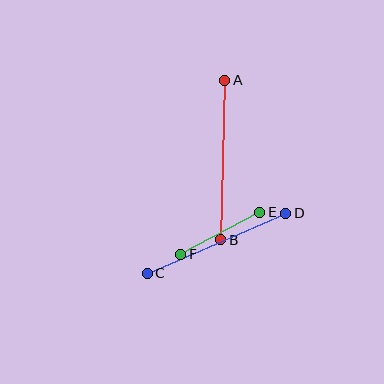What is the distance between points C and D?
The distance is approximately 151 pixels.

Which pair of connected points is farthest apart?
Points A and B are farthest apart.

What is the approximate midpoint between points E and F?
The midpoint is at approximately (220, 233) pixels.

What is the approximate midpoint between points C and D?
The midpoint is at approximately (217, 243) pixels.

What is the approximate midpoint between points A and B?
The midpoint is at approximately (223, 160) pixels.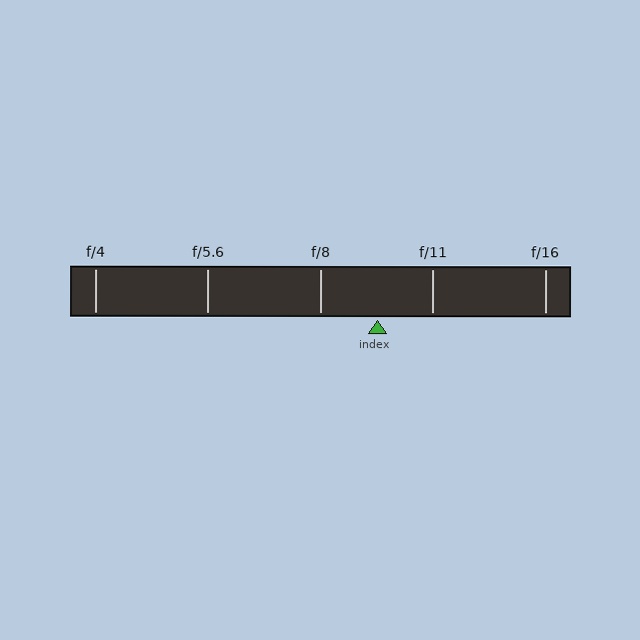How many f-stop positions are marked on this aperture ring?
There are 5 f-stop positions marked.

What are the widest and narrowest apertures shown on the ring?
The widest aperture shown is f/4 and the narrowest is f/16.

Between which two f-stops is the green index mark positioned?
The index mark is between f/8 and f/11.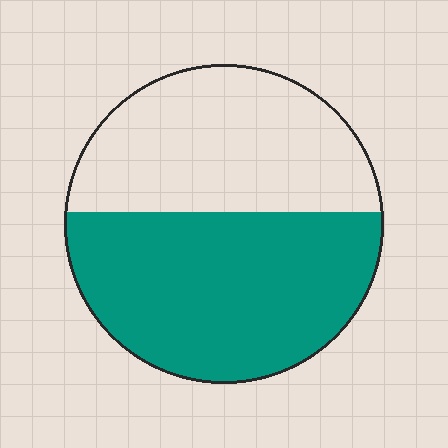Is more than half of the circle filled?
Yes.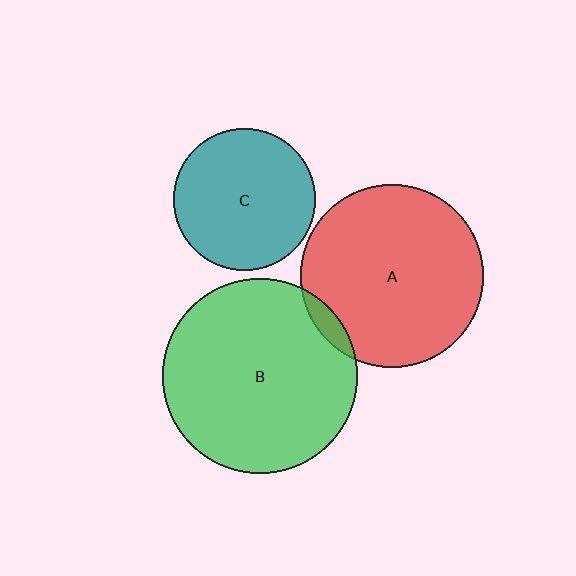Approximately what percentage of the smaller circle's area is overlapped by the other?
Approximately 5%.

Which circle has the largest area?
Circle B (green).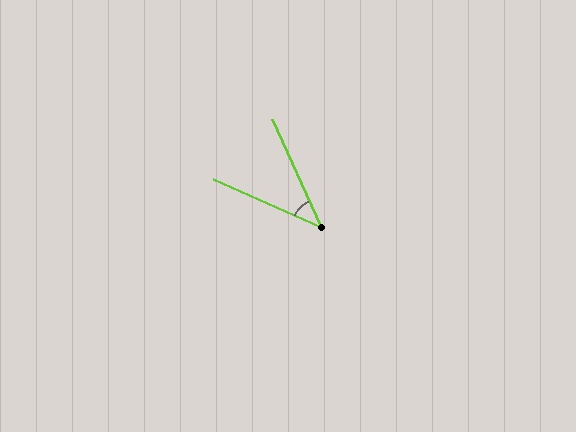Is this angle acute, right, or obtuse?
It is acute.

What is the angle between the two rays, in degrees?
Approximately 42 degrees.